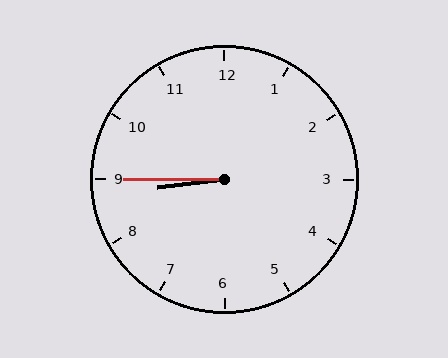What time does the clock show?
8:45.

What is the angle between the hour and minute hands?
Approximately 8 degrees.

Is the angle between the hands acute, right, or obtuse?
It is acute.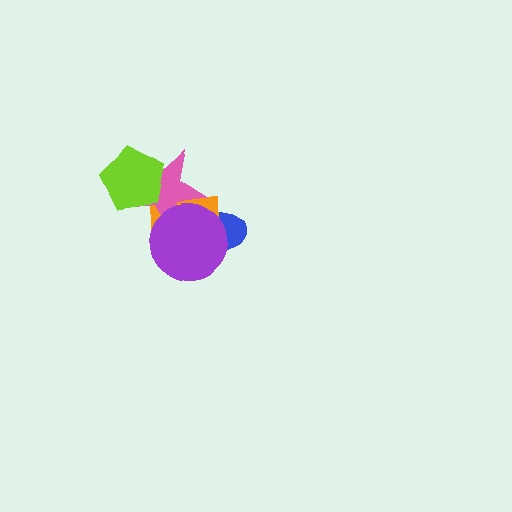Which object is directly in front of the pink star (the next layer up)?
The purple circle is directly in front of the pink star.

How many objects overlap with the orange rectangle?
3 objects overlap with the orange rectangle.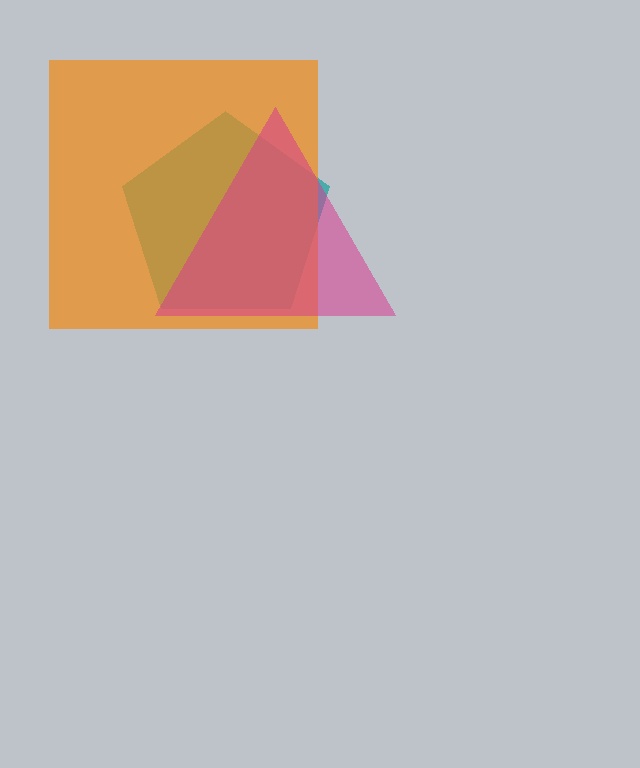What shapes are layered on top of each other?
The layered shapes are: a teal pentagon, an orange square, a magenta triangle.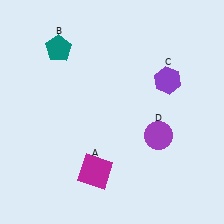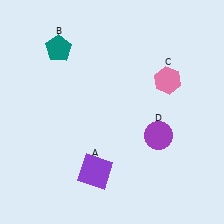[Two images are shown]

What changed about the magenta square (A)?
In Image 1, A is magenta. In Image 2, it changed to purple.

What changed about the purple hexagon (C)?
In Image 1, C is purple. In Image 2, it changed to pink.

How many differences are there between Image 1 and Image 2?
There are 2 differences between the two images.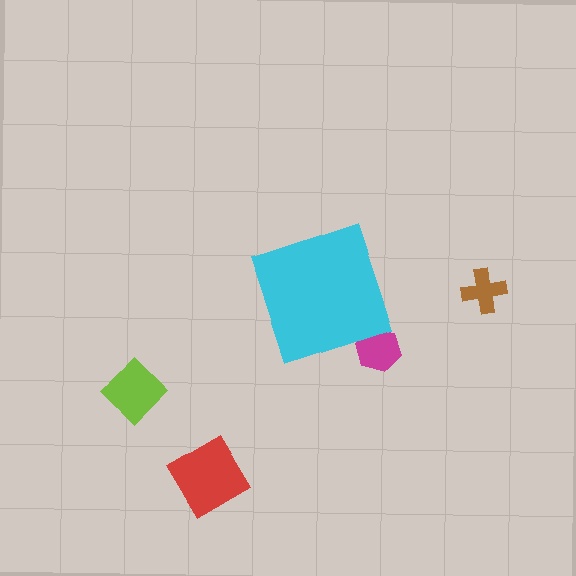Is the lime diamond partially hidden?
No, the lime diamond is fully visible.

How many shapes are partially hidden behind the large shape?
1 shape is partially hidden.